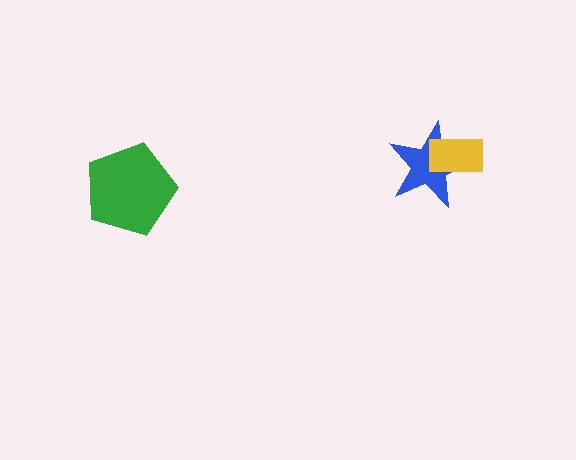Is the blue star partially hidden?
Yes, it is partially covered by another shape.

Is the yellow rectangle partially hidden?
No, no other shape covers it.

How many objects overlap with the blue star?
1 object overlaps with the blue star.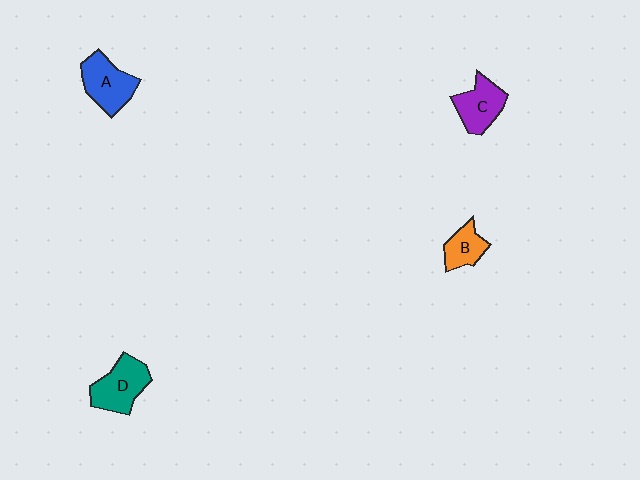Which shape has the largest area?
Shape D (teal).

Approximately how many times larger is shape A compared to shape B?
Approximately 1.6 times.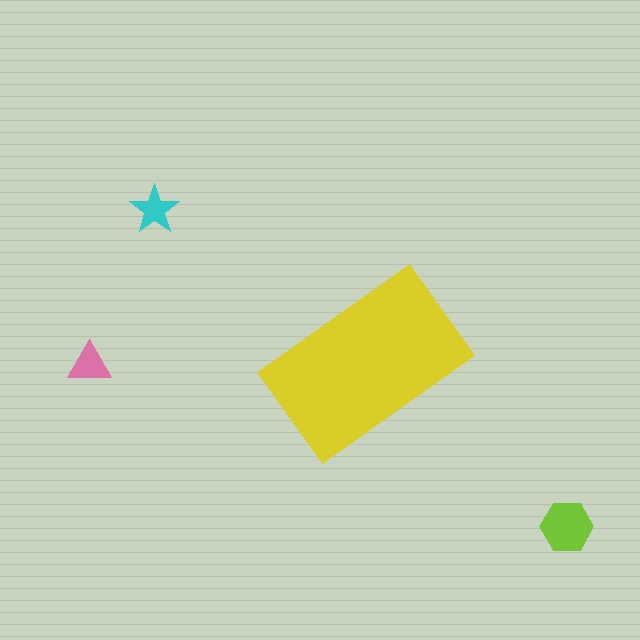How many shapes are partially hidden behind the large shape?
0 shapes are partially hidden.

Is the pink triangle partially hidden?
No, the pink triangle is fully visible.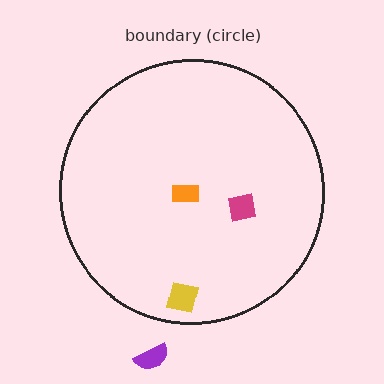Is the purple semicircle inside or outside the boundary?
Outside.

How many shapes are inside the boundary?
3 inside, 1 outside.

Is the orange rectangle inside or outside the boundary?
Inside.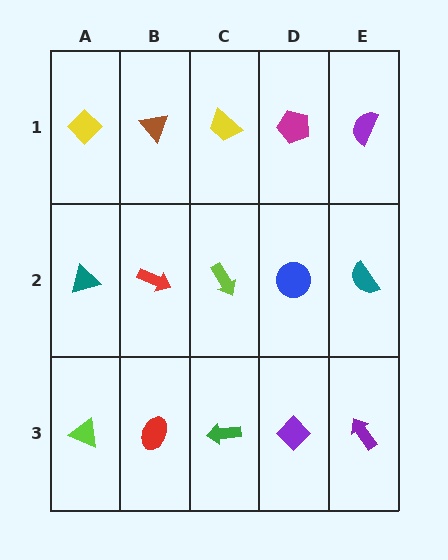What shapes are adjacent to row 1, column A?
A teal triangle (row 2, column A), a brown triangle (row 1, column B).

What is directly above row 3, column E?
A teal semicircle.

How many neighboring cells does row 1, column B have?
3.